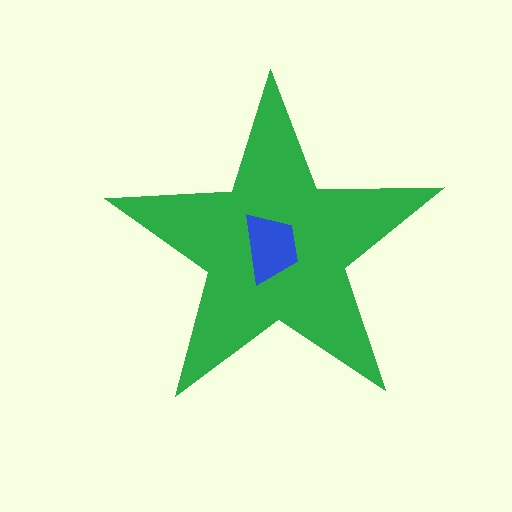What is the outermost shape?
The green star.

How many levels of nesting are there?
2.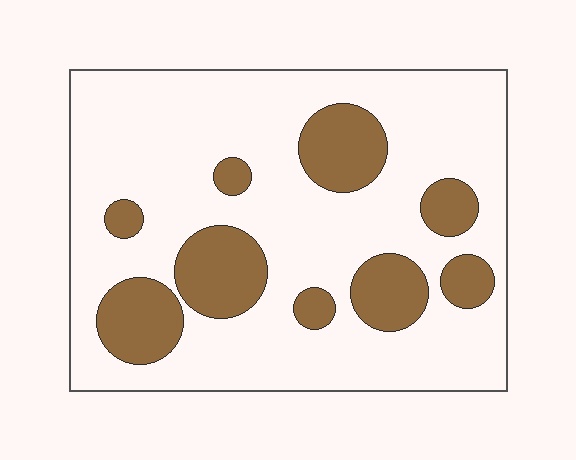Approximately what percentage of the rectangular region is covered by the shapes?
Approximately 25%.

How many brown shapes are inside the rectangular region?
9.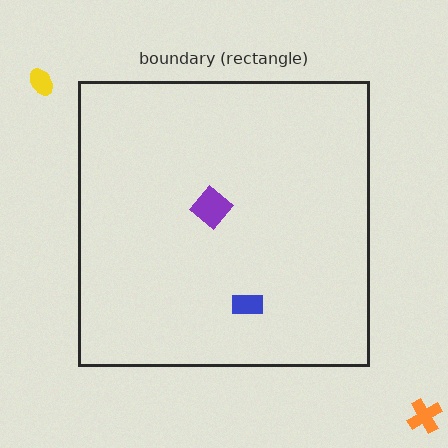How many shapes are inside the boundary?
2 inside, 2 outside.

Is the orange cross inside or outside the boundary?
Outside.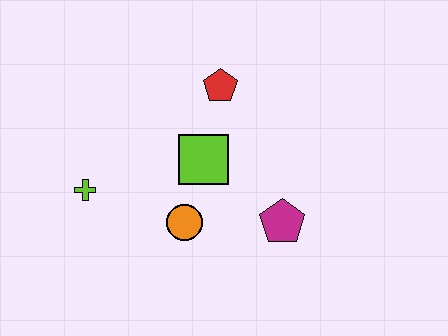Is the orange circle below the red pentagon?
Yes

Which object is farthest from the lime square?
The lime cross is farthest from the lime square.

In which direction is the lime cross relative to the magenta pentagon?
The lime cross is to the left of the magenta pentagon.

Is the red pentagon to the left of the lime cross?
No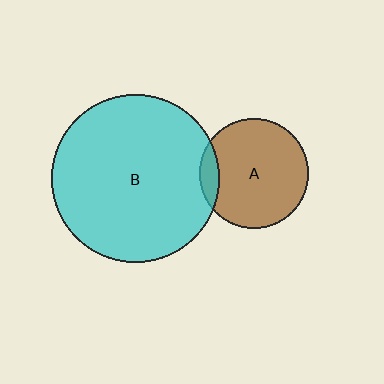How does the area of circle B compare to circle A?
Approximately 2.4 times.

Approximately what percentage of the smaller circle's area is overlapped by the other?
Approximately 10%.